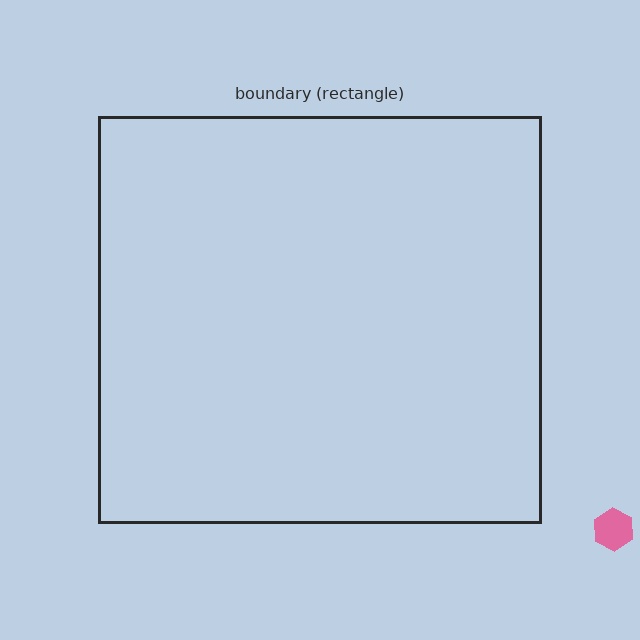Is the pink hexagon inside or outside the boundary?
Outside.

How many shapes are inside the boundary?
0 inside, 1 outside.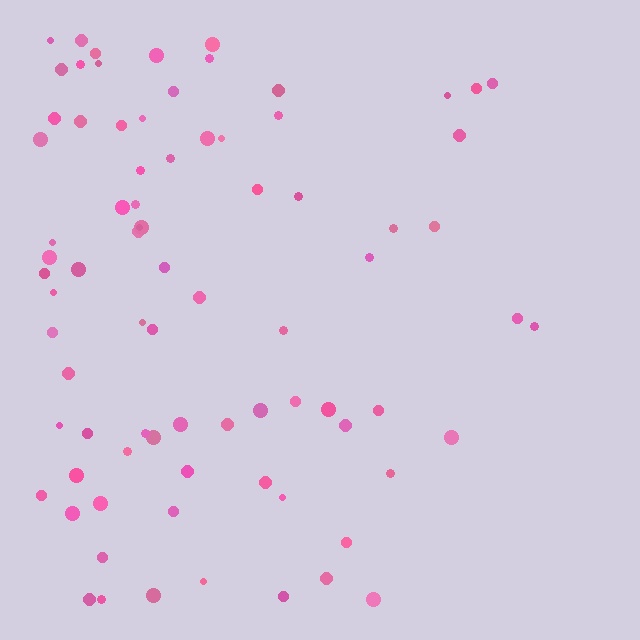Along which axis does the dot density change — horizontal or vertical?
Horizontal.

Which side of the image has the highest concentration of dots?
The left.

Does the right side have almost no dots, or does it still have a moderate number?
Still a moderate number, just noticeably fewer than the left.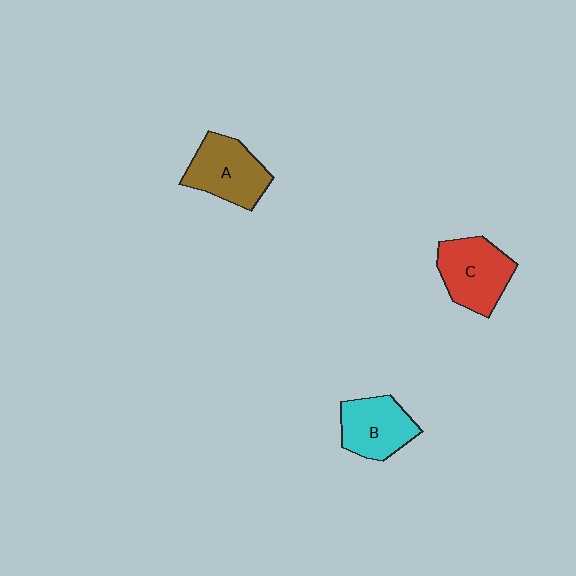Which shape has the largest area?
Shape C (red).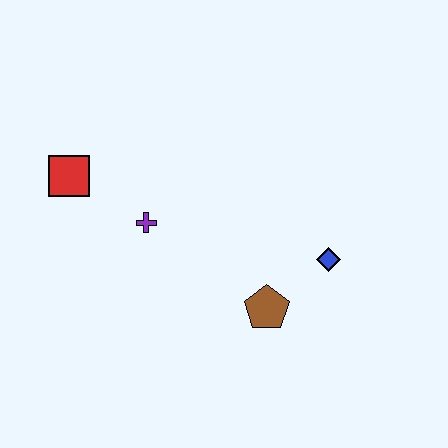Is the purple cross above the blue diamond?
Yes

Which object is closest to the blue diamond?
The brown pentagon is closest to the blue diamond.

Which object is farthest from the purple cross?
The blue diamond is farthest from the purple cross.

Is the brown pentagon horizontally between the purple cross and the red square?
No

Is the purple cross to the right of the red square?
Yes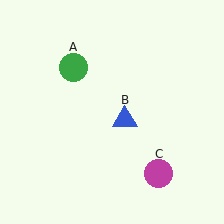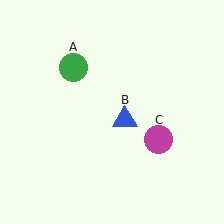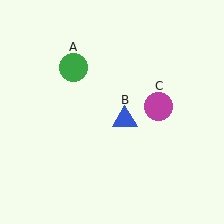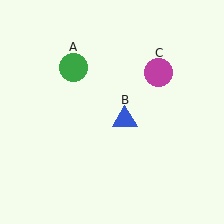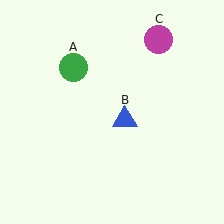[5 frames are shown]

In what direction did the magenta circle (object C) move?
The magenta circle (object C) moved up.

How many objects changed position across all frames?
1 object changed position: magenta circle (object C).